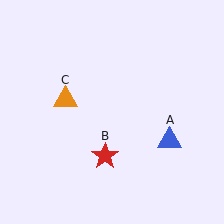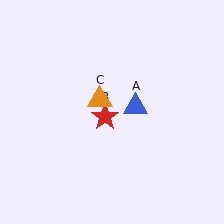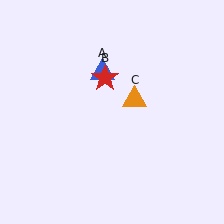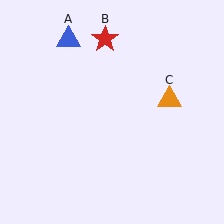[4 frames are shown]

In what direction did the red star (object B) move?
The red star (object B) moved up.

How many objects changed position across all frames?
3 objects changed position: blue triangle (object A), red star (object B), orange triangle (object C).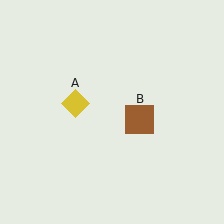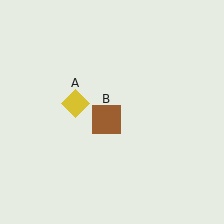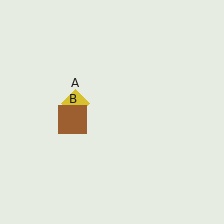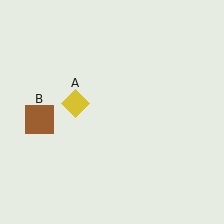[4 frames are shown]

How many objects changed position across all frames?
1 object changed position: brown square (object B).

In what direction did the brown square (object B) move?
The brown square (object B) moved left.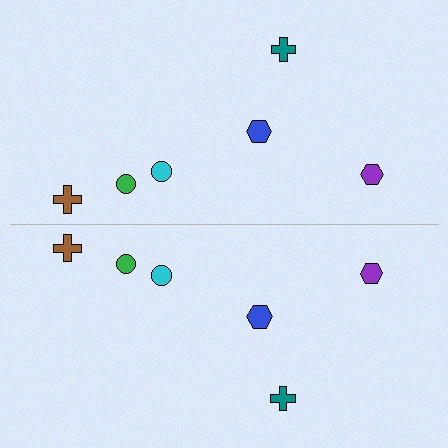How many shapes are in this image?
There are 12 shapes in this image.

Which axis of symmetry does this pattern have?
The pattern has a horizontal axis of symmetry running through the center of the image.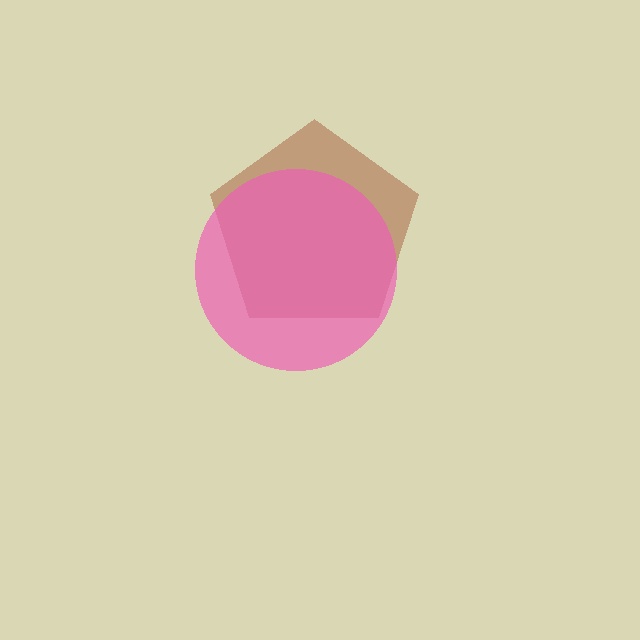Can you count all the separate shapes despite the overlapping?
Yes, there are 2 separate shapes.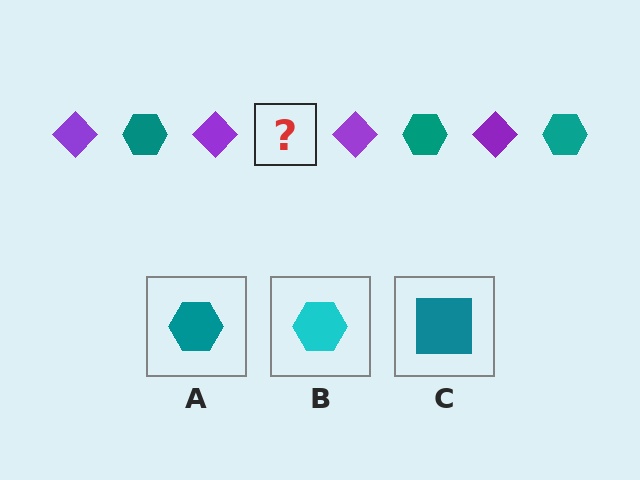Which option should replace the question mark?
Option A.